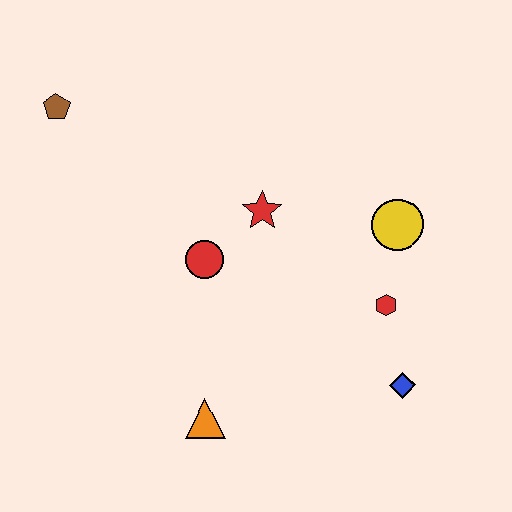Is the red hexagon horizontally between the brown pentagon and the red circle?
No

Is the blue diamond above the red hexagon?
No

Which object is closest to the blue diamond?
The red hexagon is closest to the blue diamond.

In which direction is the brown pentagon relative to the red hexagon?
The brown pentagon is to the left of the red hexagon.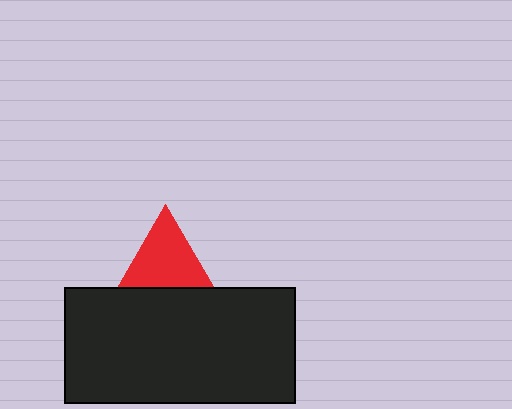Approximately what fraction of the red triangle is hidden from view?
Roughly 40% of the red triangle is hidden behind the black rectangle.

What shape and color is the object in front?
The object in front is a black rectangle.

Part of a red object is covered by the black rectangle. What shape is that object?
It is a triangle.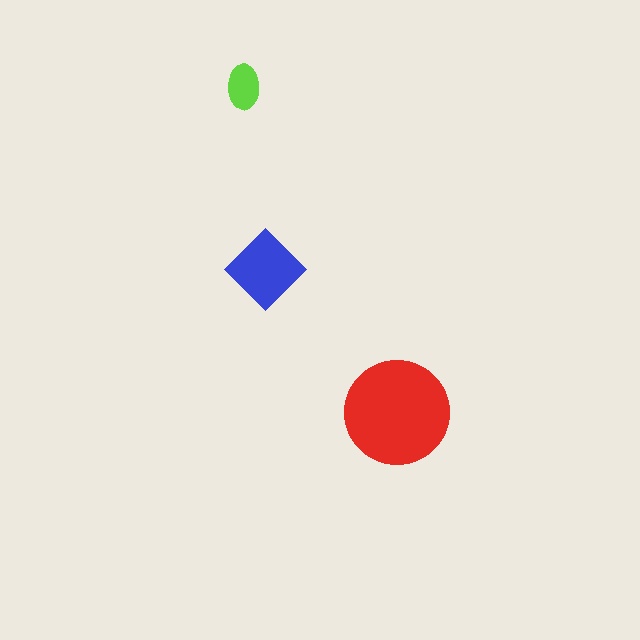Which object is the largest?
The red circle.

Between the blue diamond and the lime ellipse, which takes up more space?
The blue diamond.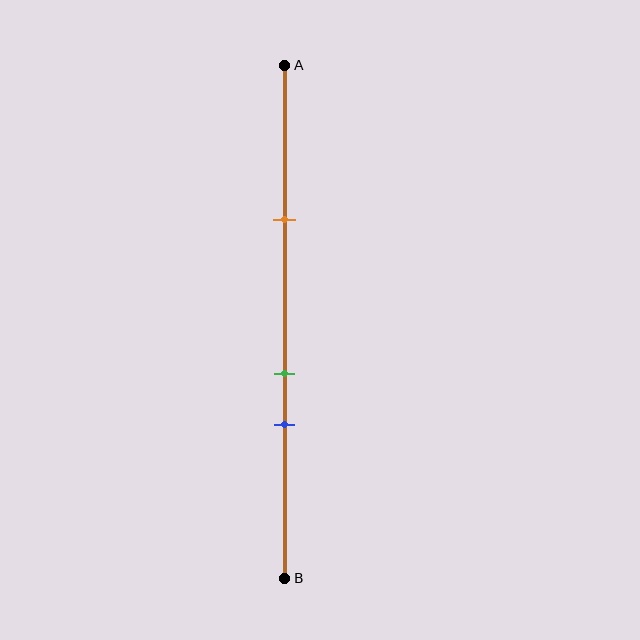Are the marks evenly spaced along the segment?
No, the marks are not evenly spaced.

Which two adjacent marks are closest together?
The green and blue marks are the closest adjacent pair.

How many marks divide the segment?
There are 3 marks dividing the segment.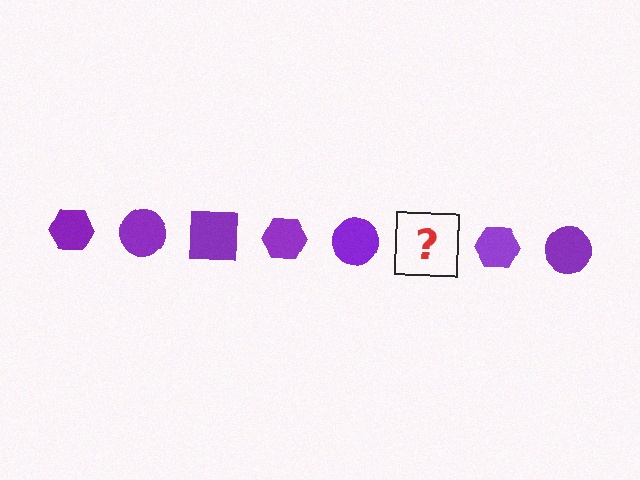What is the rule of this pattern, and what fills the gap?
The rule is that the pattern cycles through hexagon, circle, square shapes in purple. The gap should be filled with a purple square.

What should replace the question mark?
The question mark should be replaced with a purple square.